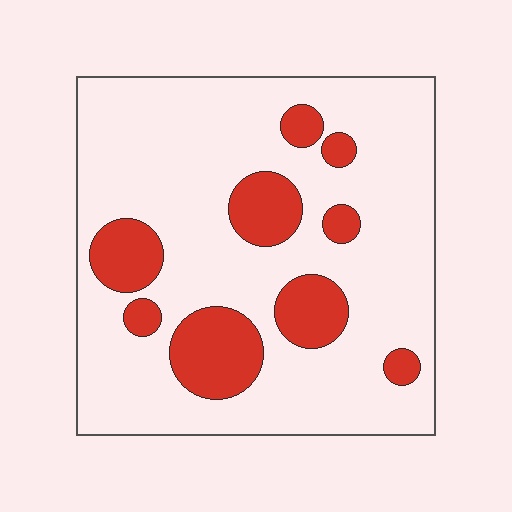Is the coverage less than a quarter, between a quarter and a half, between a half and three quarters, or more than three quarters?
Less than a quarter.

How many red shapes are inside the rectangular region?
9.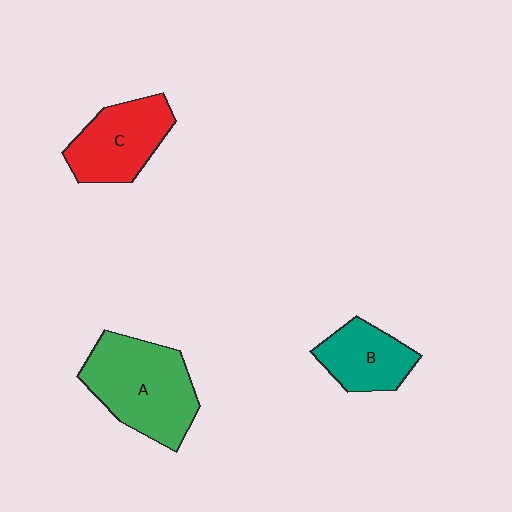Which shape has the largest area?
Shape A (green).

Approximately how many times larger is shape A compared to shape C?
Approximately 1.4 times.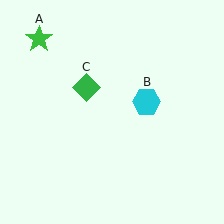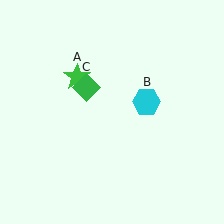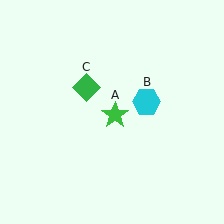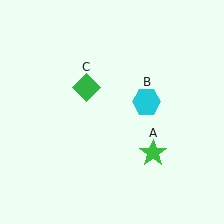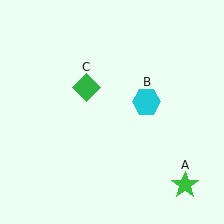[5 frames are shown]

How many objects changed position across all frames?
1 object changed position: green star (object A).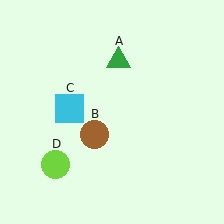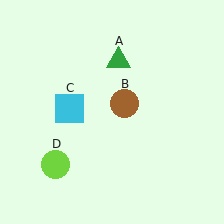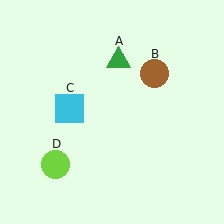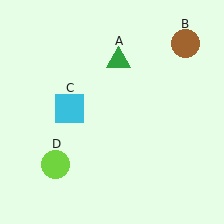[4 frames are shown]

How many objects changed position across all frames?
1 object changed position: brown circle (object B).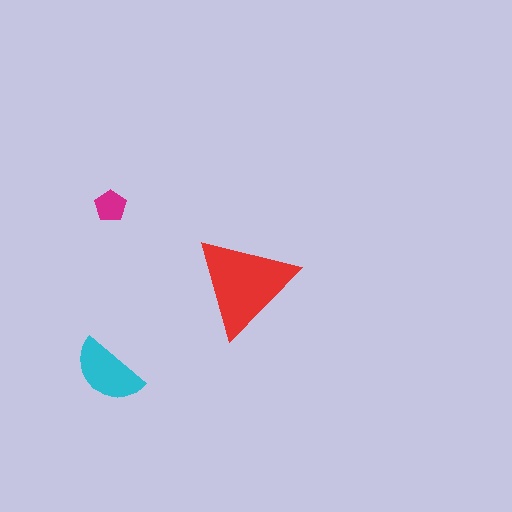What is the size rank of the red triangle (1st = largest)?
1st.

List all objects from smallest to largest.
The magenta pentagon, the cyan semicircle, the red triangle.